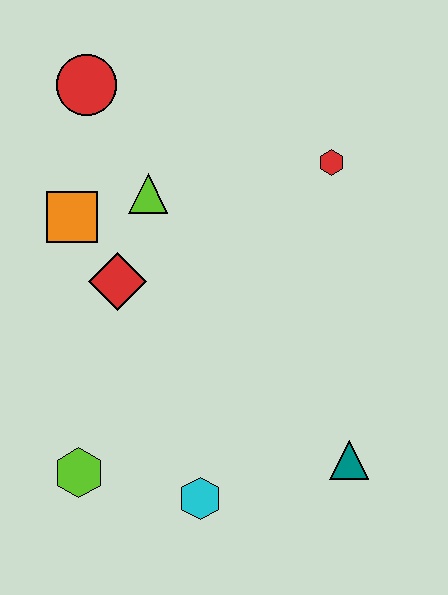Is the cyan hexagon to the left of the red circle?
No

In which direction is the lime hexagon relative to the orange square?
The lime hexagon is below the orange square.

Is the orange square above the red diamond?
Yes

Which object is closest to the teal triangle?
The cyan hexagon is closest to the teal triangle.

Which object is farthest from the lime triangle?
The teal triangle is farthest from the lime triangle.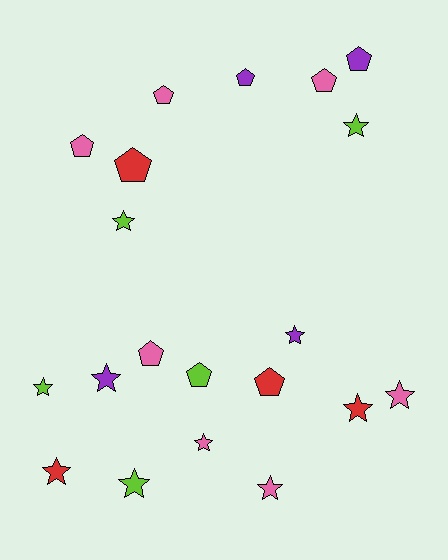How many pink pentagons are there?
There are 4 pink pentagons.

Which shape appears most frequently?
Star, with 11 objects.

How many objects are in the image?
There are 20 objects.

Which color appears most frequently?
Pink, with 7 objects.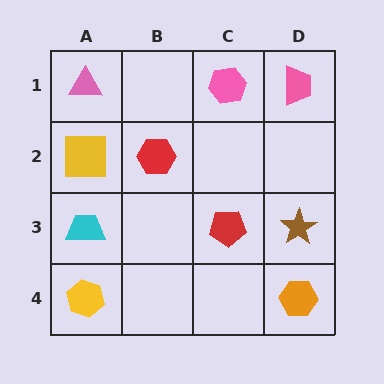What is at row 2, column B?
A red hexagon.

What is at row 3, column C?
A red pentagon.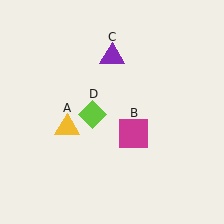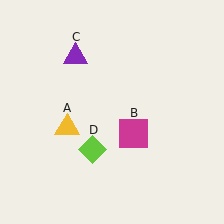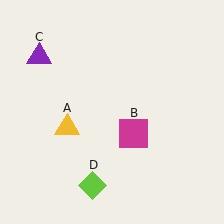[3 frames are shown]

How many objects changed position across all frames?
2 objects changed position: purple triangle (object C), lime diamond (object D).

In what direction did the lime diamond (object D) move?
The lime diamond (object D) moved down.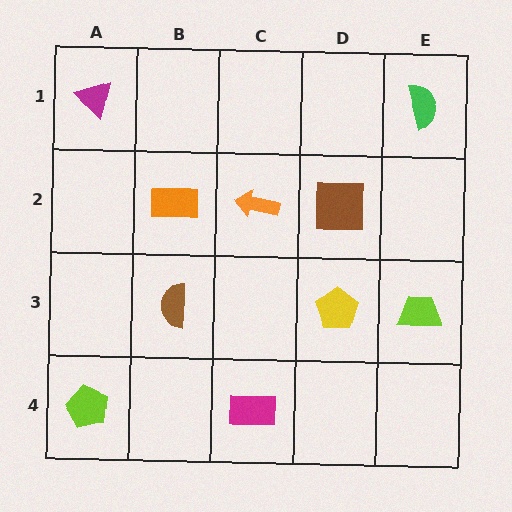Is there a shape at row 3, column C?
No, that cell is empty.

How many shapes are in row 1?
2 shapes.